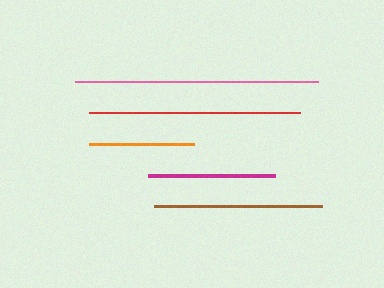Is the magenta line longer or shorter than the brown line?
The brown line is longer than the magenta line.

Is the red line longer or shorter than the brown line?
The red line is longer than the brown line.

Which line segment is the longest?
The pink line is the longest at approximately 242 pixels.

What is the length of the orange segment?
The orange segment is approximately 105 pixels long.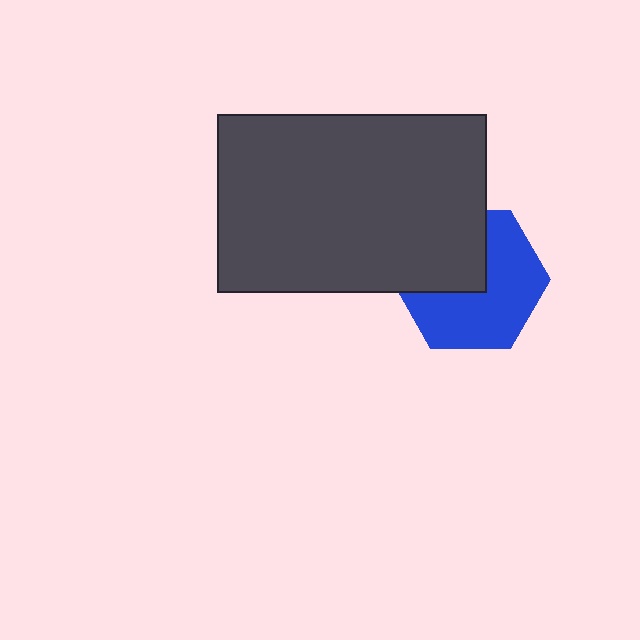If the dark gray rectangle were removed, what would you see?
You would see the complete blue hexagon.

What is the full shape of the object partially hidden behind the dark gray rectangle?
The partially hidden object is a blue hexagon.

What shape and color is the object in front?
The object in front is a dark gray rectangle.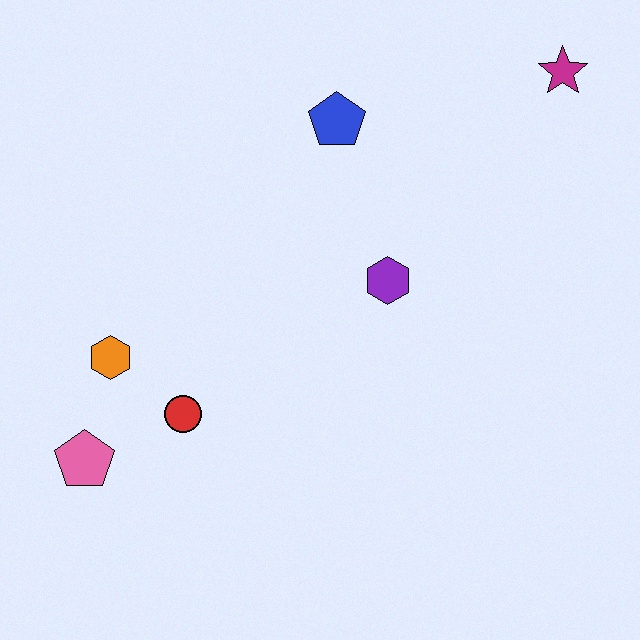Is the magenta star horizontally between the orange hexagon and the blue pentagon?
No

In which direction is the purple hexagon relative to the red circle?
The purple hexagon is to the right of the red circle.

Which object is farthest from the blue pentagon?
The pink pentagon is farthest from the blue pentagon.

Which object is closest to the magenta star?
The blue pentagon is closest to the magenta star.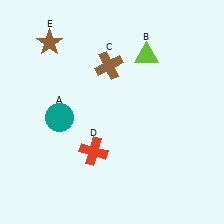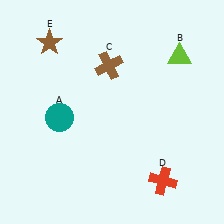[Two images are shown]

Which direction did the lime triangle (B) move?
The lime triangle (B) moved right.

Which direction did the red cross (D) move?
The red cross (D) moved right.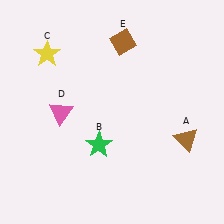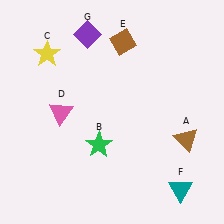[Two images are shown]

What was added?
A teal triangle (F), a purple diamond (G) were added in Image 2.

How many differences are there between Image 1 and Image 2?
There are 2 differences between the two images.